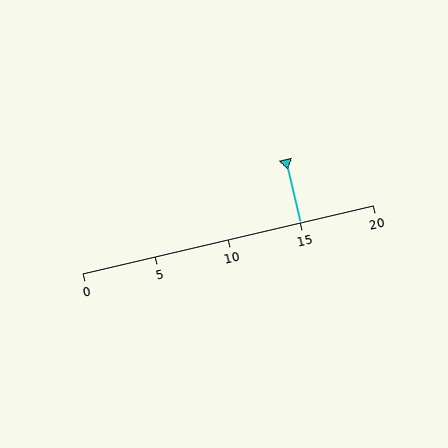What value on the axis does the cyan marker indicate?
The marker indicates approximately 15.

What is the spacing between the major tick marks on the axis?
The major ticks are spaced 5 apart.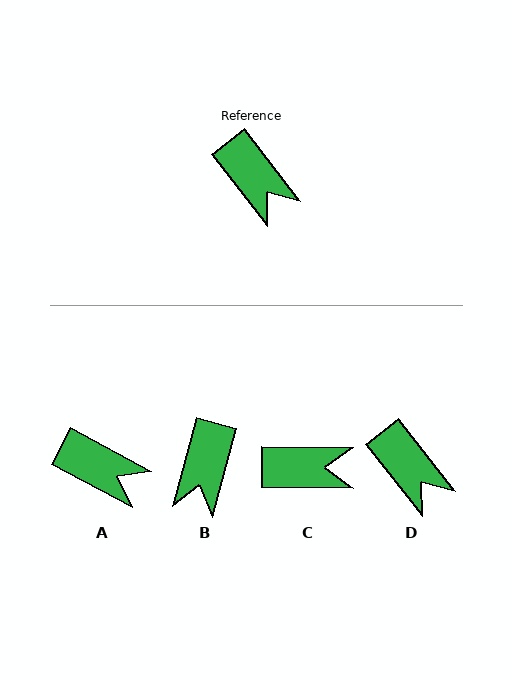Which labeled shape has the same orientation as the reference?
D.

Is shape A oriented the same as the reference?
No, it is off by about 24 degrees.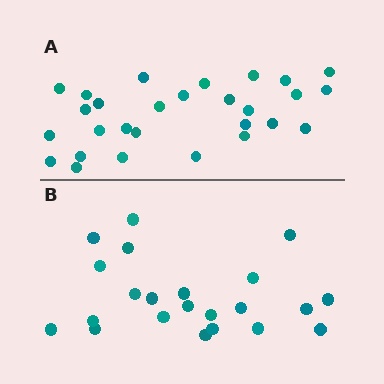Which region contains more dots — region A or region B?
Region A (the top region) has more dots.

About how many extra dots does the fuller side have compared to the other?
Region A has about 6 more dots than region B.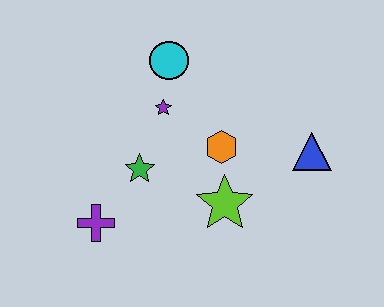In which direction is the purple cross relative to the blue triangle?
The purple cross is to the left of the blue triangle.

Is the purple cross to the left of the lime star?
Yes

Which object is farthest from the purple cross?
The blue triangle is farthest from the purple cross.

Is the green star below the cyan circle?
Yes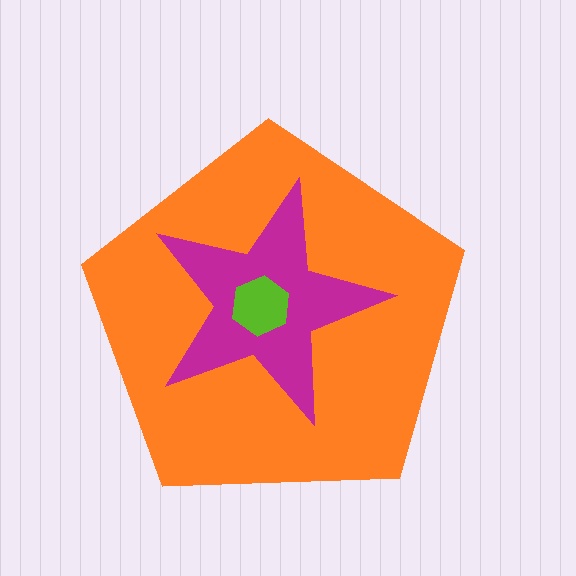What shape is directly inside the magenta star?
The lime hexagon.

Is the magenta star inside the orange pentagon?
Yes.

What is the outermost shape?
The orange pentagon.